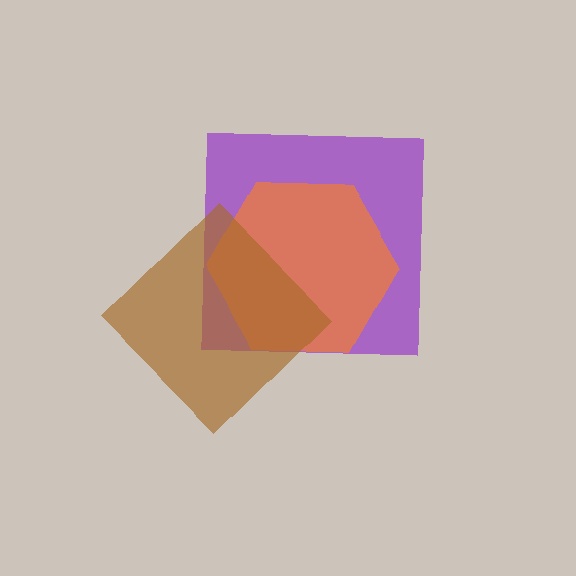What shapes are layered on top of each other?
The layered shapes are: a purple square, an orange hexagon, a brown diamond.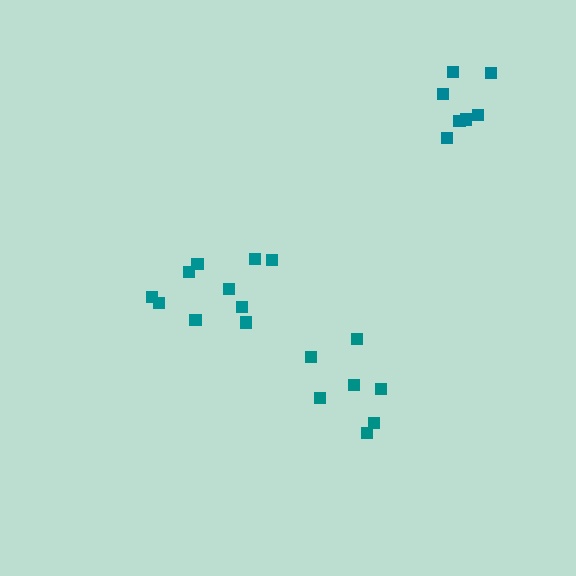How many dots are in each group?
Group 1: 7 dots, Group 2: 7 dots, Group 3: 10 dots (24 total).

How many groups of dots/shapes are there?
There are 3 groups.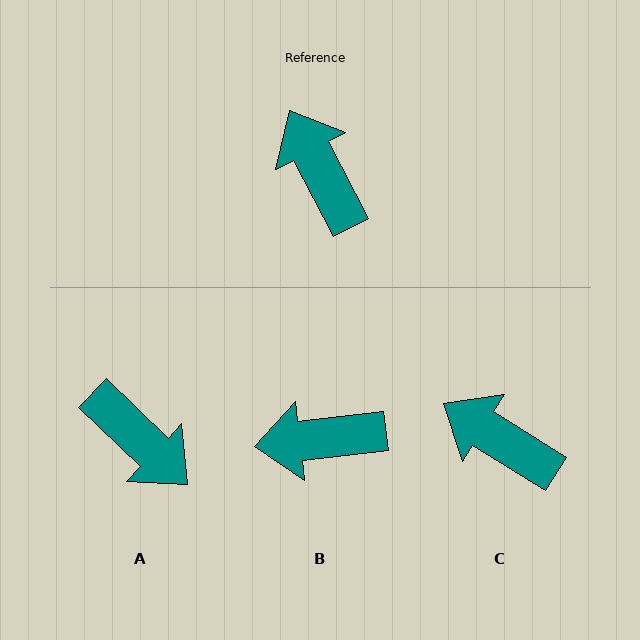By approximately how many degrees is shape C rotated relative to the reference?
Approximately 30 degrees counter-clockwise.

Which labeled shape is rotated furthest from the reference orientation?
A, about 162 degrees away.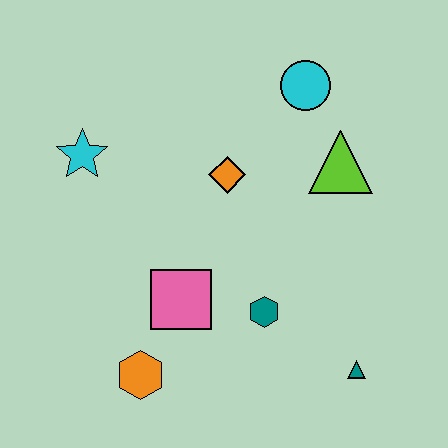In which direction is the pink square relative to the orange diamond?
The pink square is below the orange diamond.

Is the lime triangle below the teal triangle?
No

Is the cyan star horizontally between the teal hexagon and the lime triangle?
No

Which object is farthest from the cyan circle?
The orange hexagon is farthest from the cyan circle.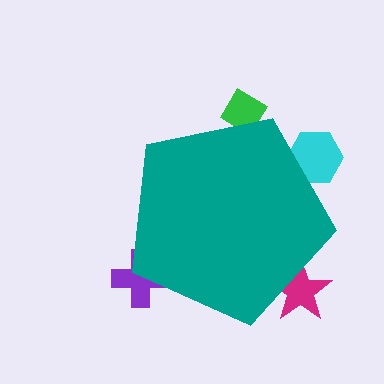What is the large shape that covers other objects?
A teal pentagon.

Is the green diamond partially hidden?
Yes, the green diamond is partially hidden behind the teal pentagon.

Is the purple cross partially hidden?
Yes, the purple cross is partially hidden behind the teal pentagon.